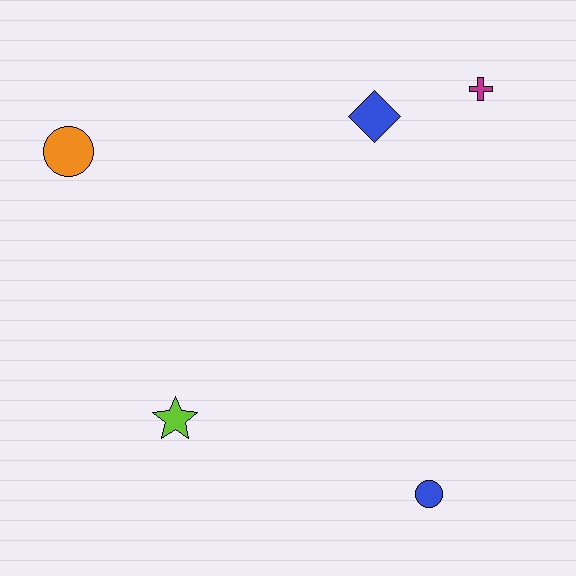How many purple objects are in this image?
There are no purple objects.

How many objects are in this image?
There are 5 objects.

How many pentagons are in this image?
There are no pentagons.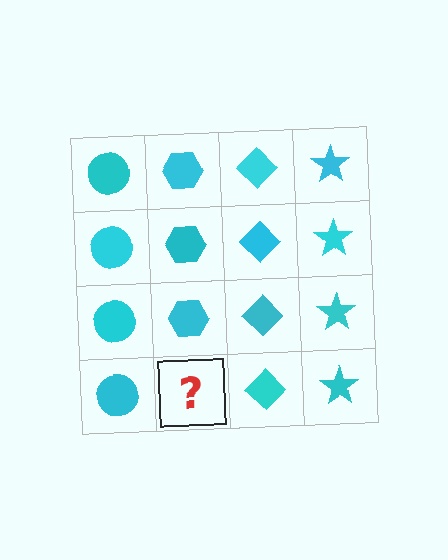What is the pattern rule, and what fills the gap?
The rule is that each column has a consistent shape. The gap should be filled with a cyan hexagon.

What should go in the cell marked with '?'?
The missing cell should contain a cyan hexagon.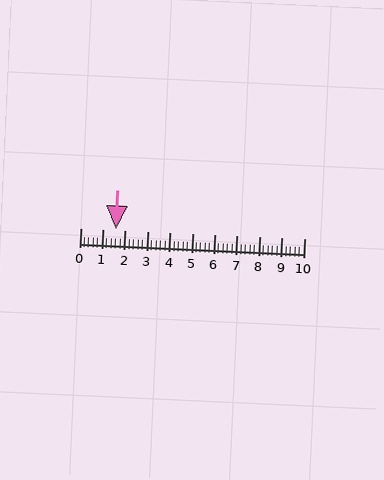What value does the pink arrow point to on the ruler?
The pink arrow points to approximately 1.6.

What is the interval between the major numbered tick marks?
The major tick marks are spaced 1 units apart.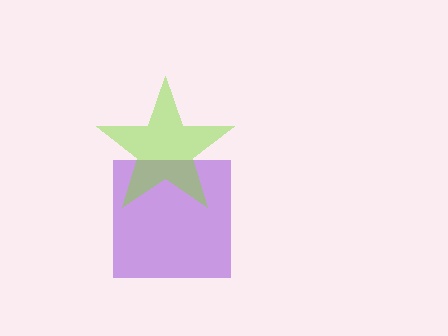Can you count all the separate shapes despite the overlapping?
Yes, there are 2 separate shapes.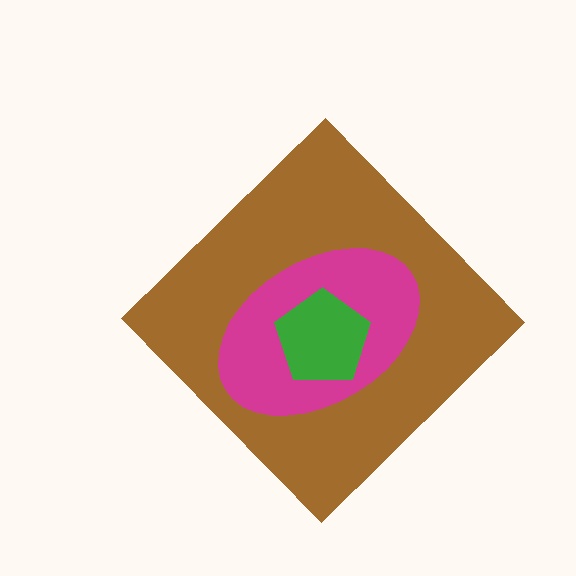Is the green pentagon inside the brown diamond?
Yes.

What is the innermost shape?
The green pentagon.